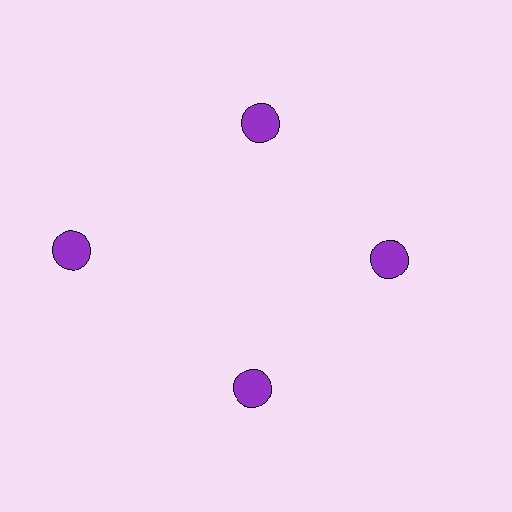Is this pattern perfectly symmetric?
No. The 4 purple circles are arranged in a ring, but one element near the 9 o'clock position is pushed outward from the center, breaking the 4-fold rotational symmetry.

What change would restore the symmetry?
The symmetry would be restored by moving it inward, back onto the ring so that all 4 circles sit at equal angles and equal distance from the center.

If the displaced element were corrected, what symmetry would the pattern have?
It would have 4-fold rotational symmetry — the pattern would map onto itself every 90 degrees.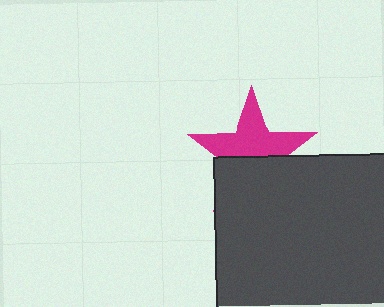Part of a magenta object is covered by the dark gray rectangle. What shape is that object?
It is a star.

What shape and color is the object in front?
The object in front is a dark gray rectangle.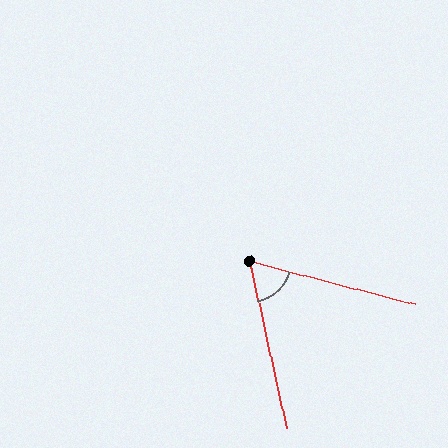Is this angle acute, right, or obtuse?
It is acute.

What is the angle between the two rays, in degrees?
Approximately 63 degrees.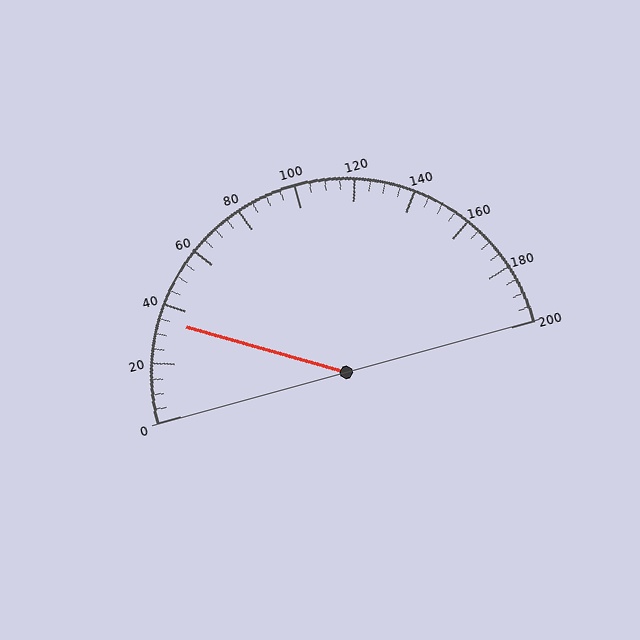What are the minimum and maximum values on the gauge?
The gauge ranges from 0 to 200.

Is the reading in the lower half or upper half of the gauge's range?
The reading is in the lower half of the range (0 to 200).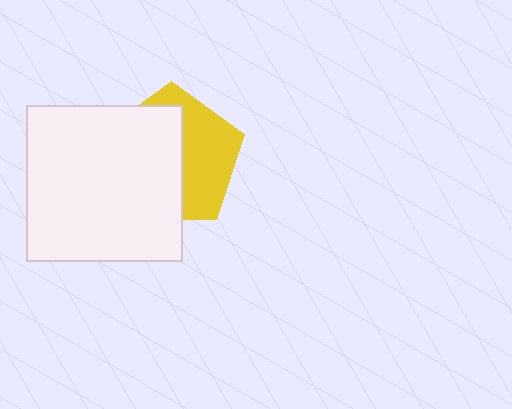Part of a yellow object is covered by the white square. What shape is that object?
It is a pentagon.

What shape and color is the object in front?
The object in front is a white square.